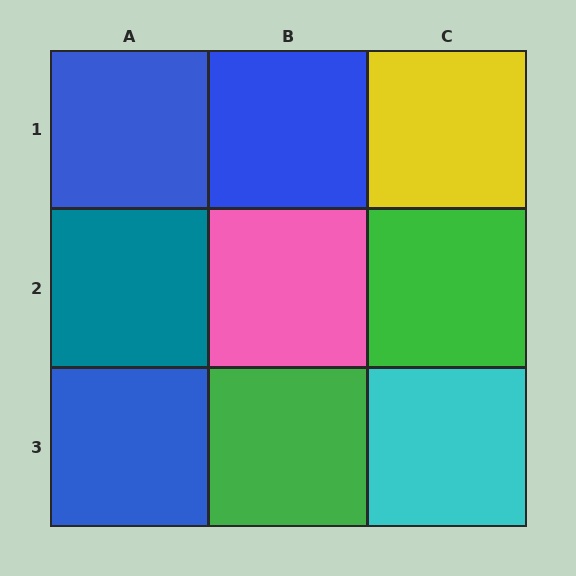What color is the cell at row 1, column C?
Yellow.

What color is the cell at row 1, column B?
Blue.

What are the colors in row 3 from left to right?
Blue, green, cyan.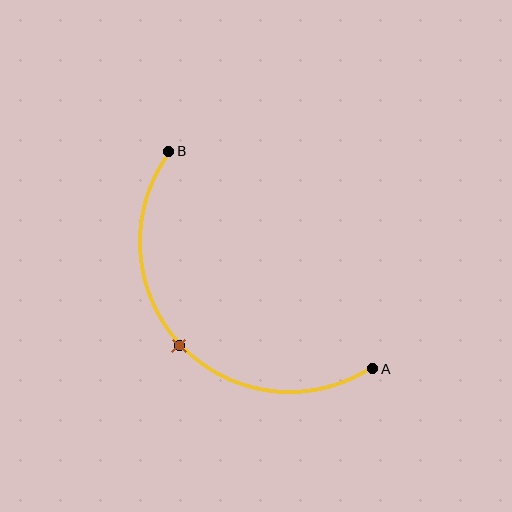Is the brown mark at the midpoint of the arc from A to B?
Yes. The brown mark lies on the arc at equal arc-length from both A and B — it is the arc midpoint.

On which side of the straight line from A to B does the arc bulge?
The arc bulges below and to the left of the straight line connecting A and B.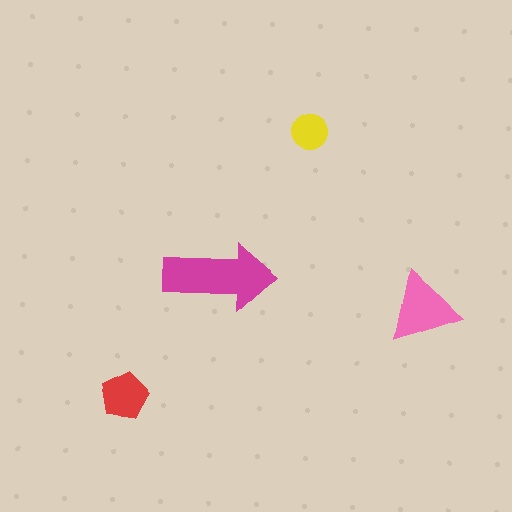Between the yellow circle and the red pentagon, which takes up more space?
The red pentagon.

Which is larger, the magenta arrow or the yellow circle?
The magenta arrow.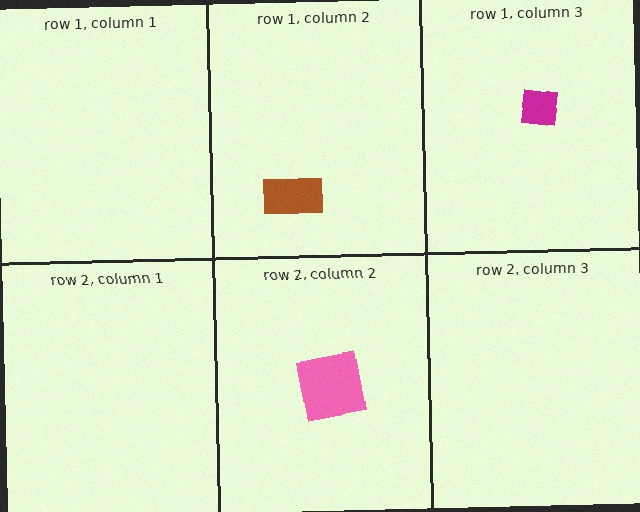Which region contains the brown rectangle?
The row 1, column 2 region.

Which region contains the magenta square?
The row 1, column 3 region.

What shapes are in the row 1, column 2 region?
The brown rectangle.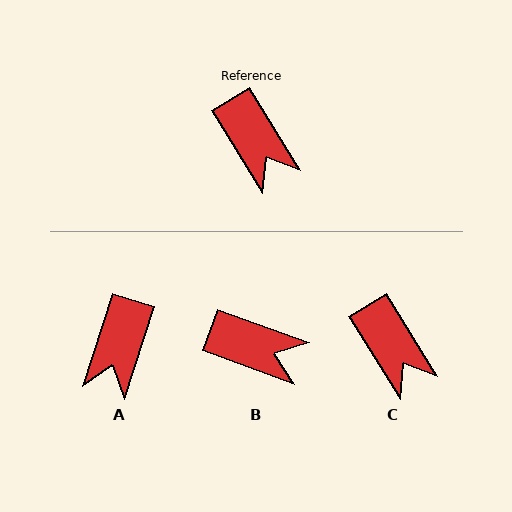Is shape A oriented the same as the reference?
No, it is off by about 49 degrees.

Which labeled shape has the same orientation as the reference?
C.